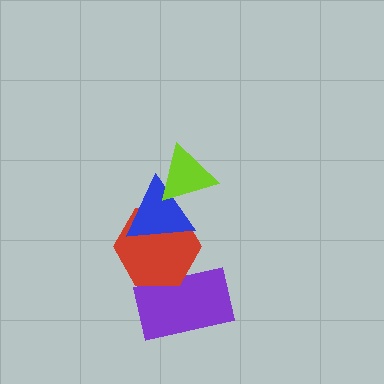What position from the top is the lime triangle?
The lime triangle is 1st from the top.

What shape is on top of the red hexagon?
The blue triangle is on top of the red hexagon.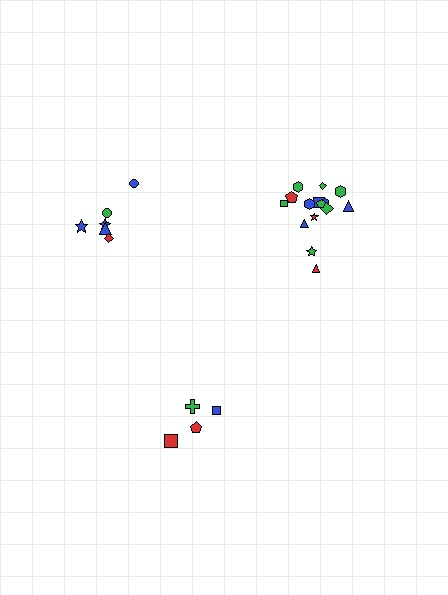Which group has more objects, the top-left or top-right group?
The top-right group.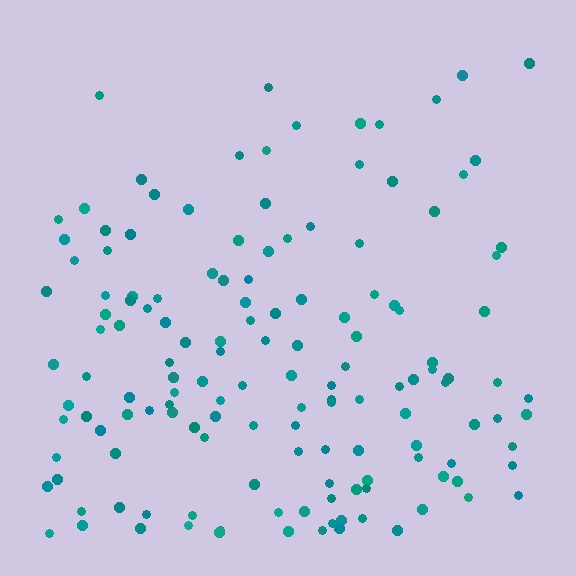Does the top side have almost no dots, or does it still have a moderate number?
Still a moderate number, just noticeably fewer than the bottom.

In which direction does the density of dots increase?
From top to bottom, with the bottom side densest.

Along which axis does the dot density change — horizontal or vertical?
Vertical.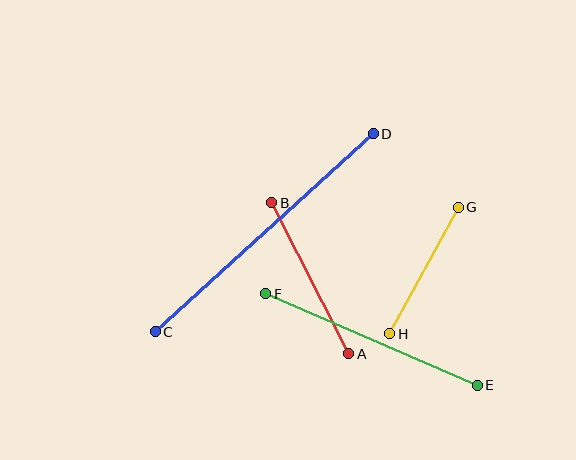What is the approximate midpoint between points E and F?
The midpoint is at approximately (372, 339) pixels.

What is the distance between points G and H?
The distance is approximately 143 pixels.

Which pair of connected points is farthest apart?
Points C and D are farthest apart.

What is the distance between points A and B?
The distance is approximately 170 pixels.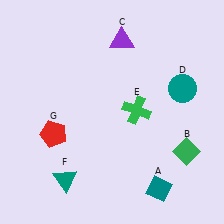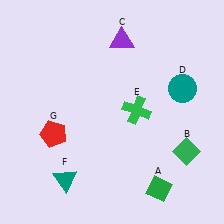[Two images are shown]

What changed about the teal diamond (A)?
In Image 1, A is teal. In Image 2, it changed to green.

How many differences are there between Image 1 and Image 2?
There is 1 difference between the two images.